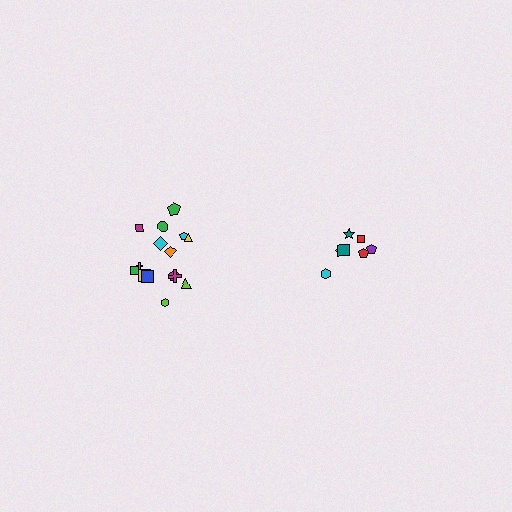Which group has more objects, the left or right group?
The left group.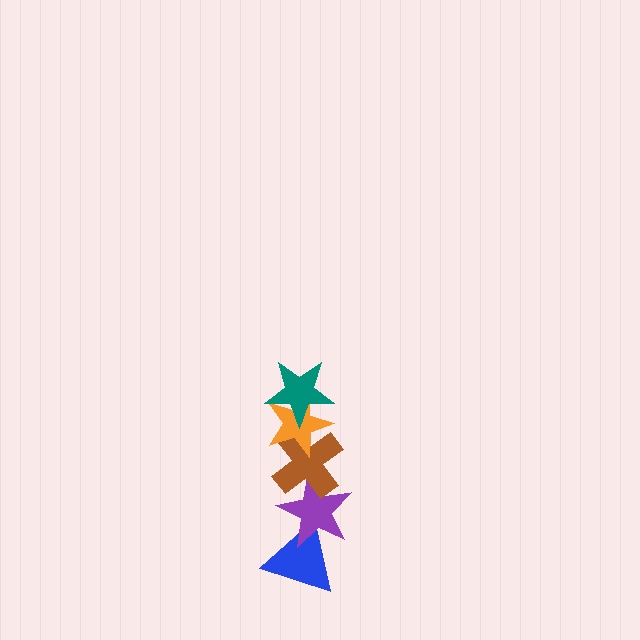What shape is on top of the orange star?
The teal star is on top of the orange star.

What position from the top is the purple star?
The purple star is 4th from the top.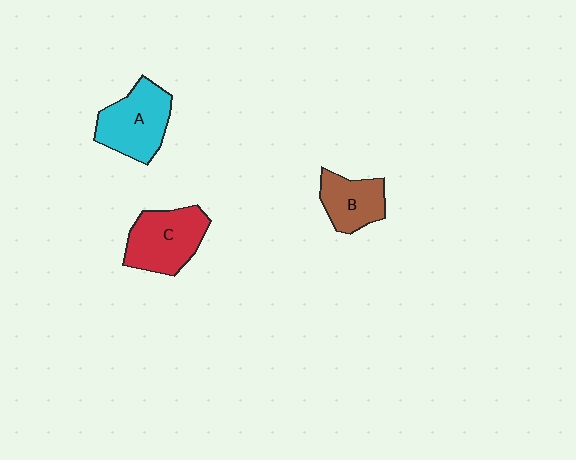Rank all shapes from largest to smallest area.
From largest to smallest: A (cyan), C (red), B (brown).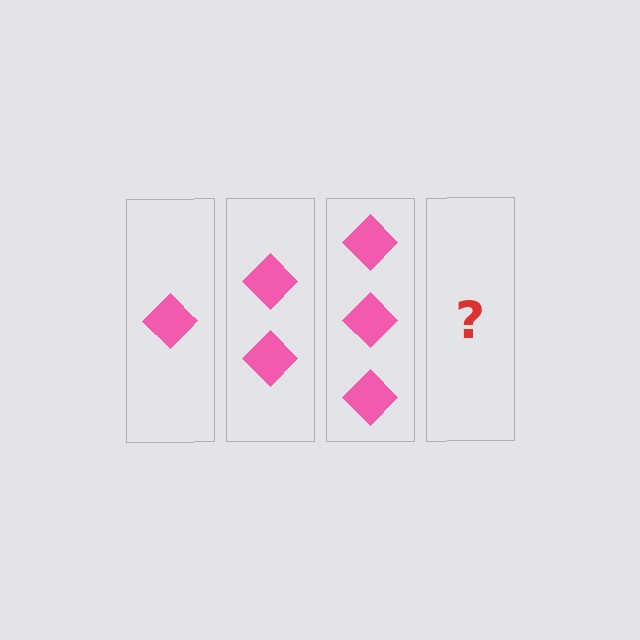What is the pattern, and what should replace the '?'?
The pattern is that each step adds one more diamond. The '?' should be 4 diamonds.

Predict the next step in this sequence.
The next step is 4 diamonds.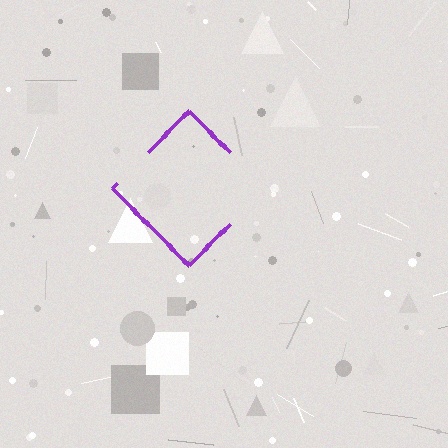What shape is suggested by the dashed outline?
The dashed outline suggests a diamond.